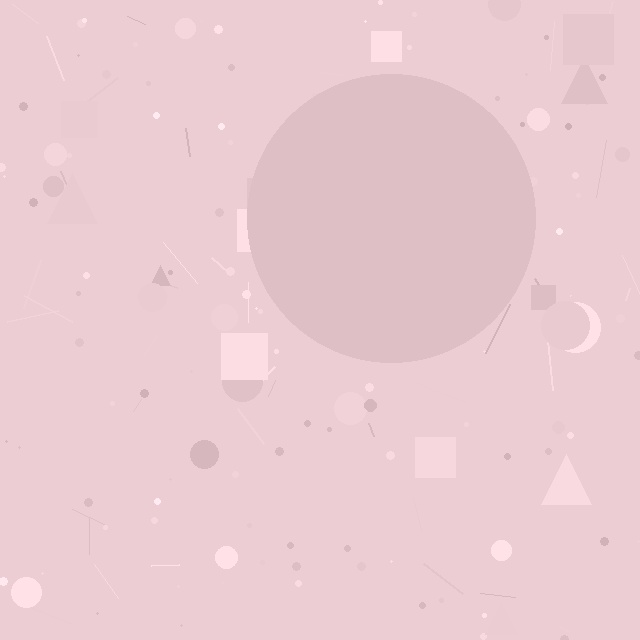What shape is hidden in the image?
A circle is hidden in the image.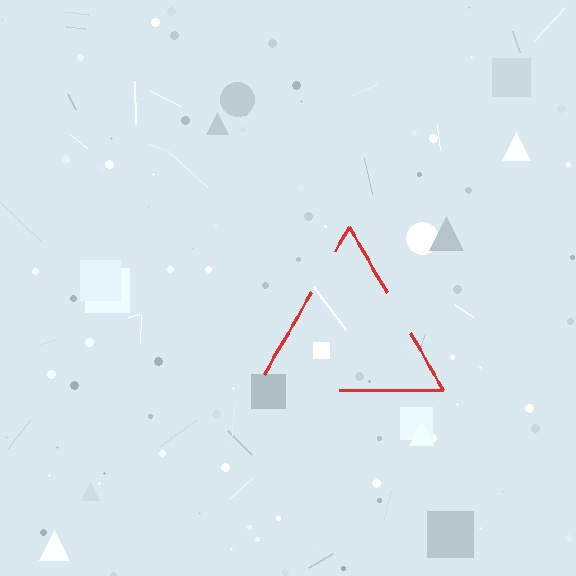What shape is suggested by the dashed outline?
The dashed outline suggests a triangle.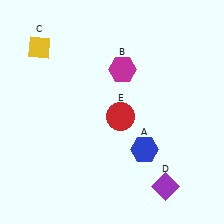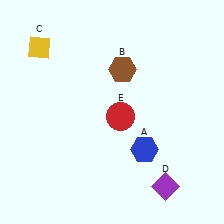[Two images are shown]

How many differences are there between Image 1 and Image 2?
There is 1 difference between the two images.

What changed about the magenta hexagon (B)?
In Image 1, B is magenta. In Image 2, it changed to brown.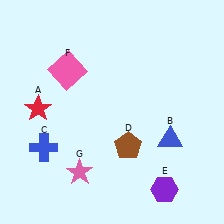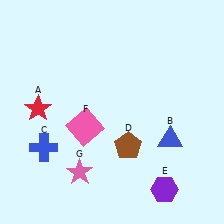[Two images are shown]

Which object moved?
The pink square (F) moved down.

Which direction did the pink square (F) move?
The pink square (F) moved down.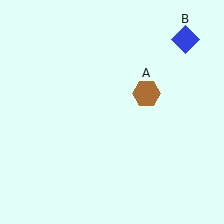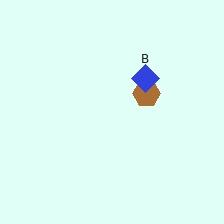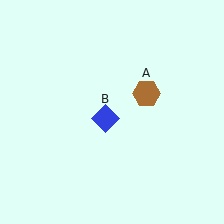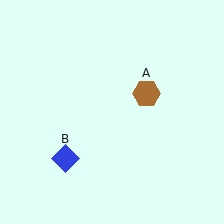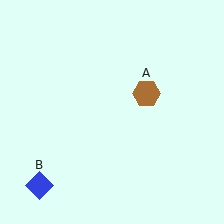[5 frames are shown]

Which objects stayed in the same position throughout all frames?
Brown hexagon (object A) remained stationary.